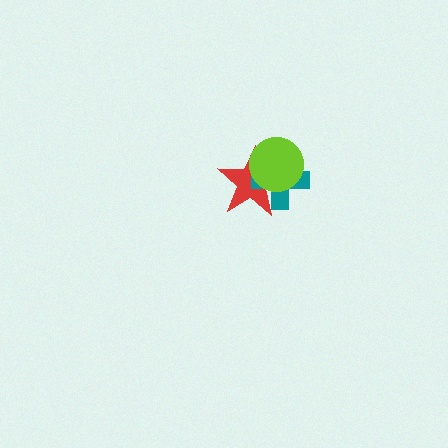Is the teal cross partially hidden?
Yes, it is partially covered by another shape.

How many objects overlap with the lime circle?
2 objects overlap with the lime circle.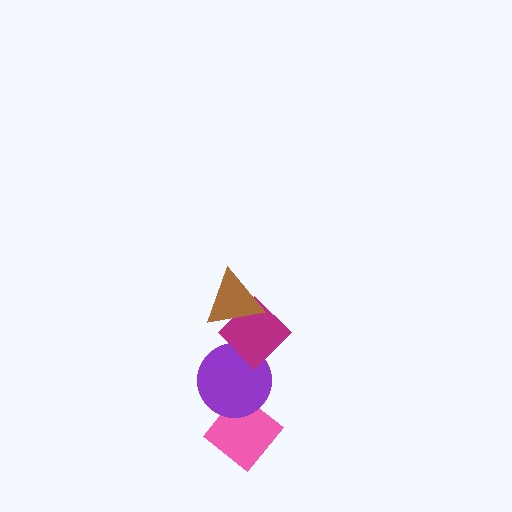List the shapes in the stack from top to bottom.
From top to bottom: the brown triangle, the magenta diamond, the purple circle, the pink diamond.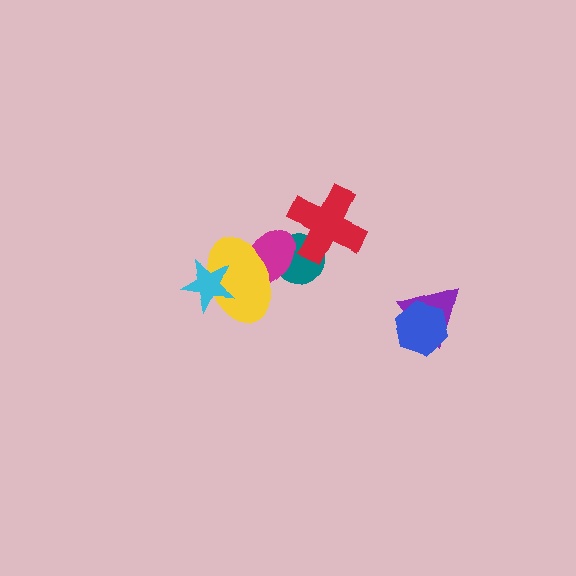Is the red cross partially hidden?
No, no other shape covers it.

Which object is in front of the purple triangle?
The blue hexagon is in front of the purple triangle.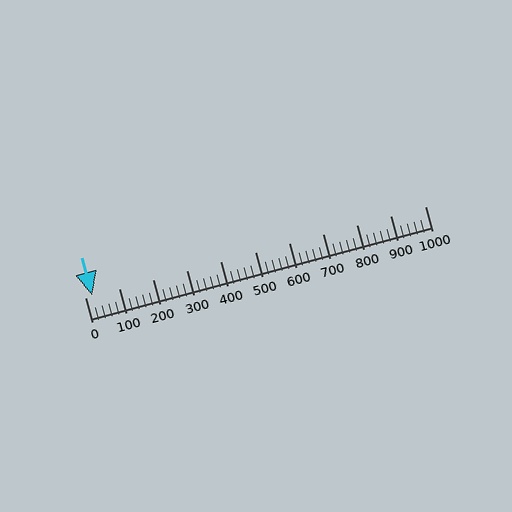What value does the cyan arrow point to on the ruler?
The cyan arrow points to approximately 20.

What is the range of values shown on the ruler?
The ruler shows values from 0 to 1000.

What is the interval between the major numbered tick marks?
The major tick marks are spaced 100 units apart.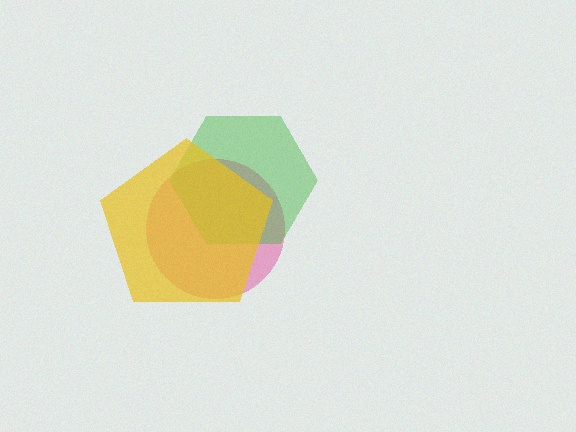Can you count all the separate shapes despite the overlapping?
Yes, there are 3 separate shapes.